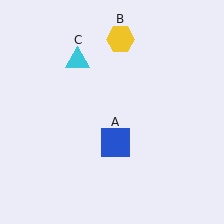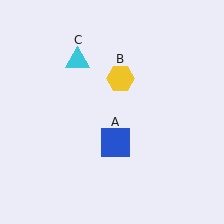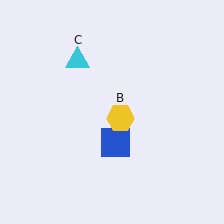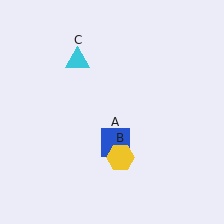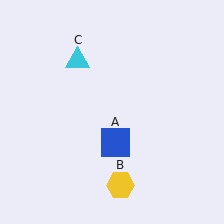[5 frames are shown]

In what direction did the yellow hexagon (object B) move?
The yellow hexagon (object B) moved down.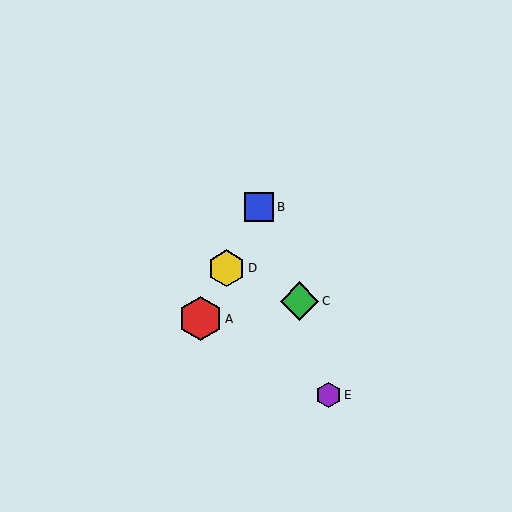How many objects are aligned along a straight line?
3 objects (A, B, D) are aligned along a straight line.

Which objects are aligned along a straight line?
Objects A, B, D are aligned along a straight line.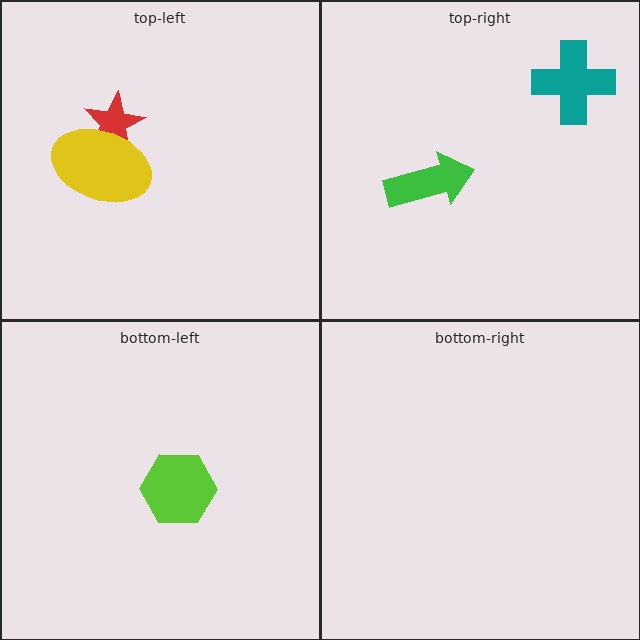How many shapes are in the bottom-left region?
1.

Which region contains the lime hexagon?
The bottom-left region.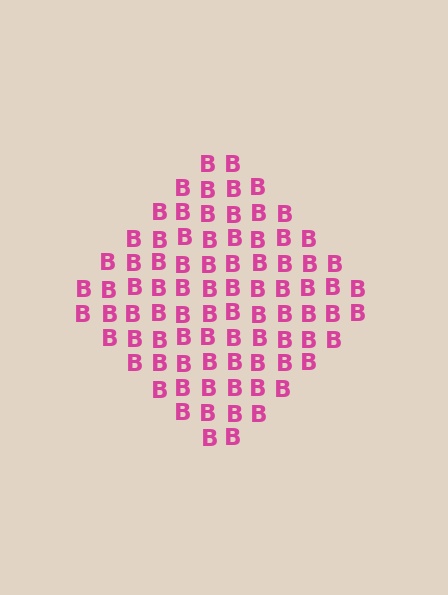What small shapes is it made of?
It is made of small letter B's.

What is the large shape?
The large shape is a diamond.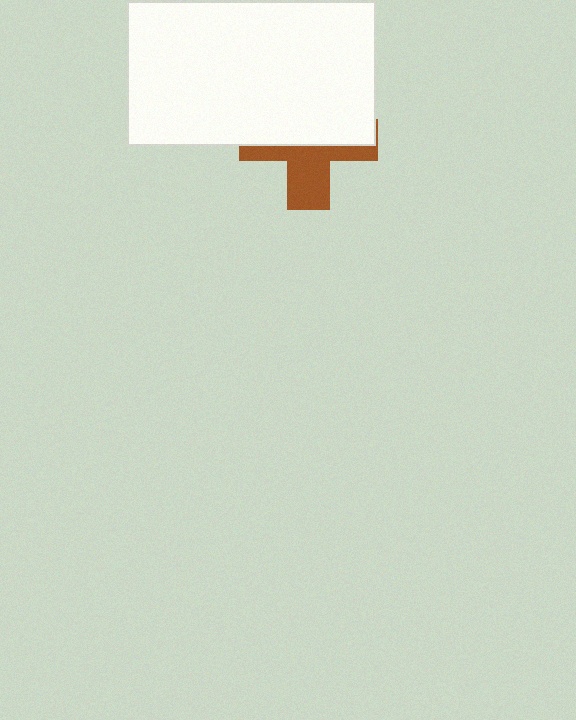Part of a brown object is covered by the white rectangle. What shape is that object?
It is a cross.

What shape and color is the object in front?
The object in front is a white rectangle.